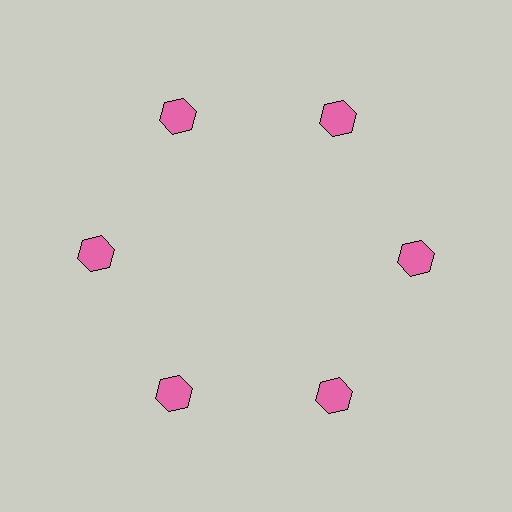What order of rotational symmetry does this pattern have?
This pattern has 6-fold rotational symmetry.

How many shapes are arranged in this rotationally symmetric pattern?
There are 6 shapes, arranged in 6 groups of 1.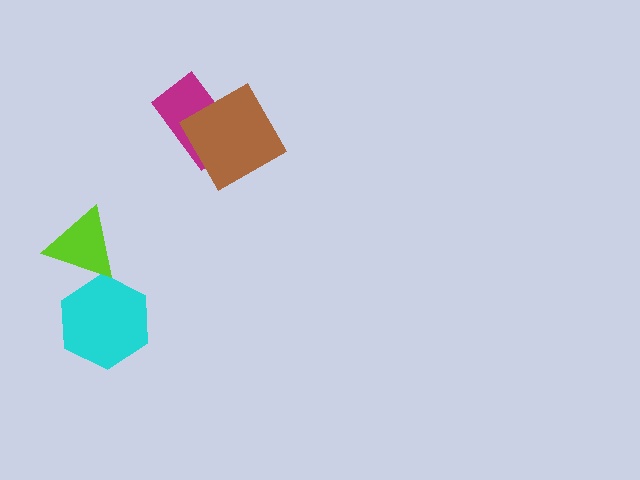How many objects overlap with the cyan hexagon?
1 object overlaps with the cyan hexagon.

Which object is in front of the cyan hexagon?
The lime triangle is in front of the cyan hexagon.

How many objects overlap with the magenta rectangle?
1 object overlaps with the magenta rectangle.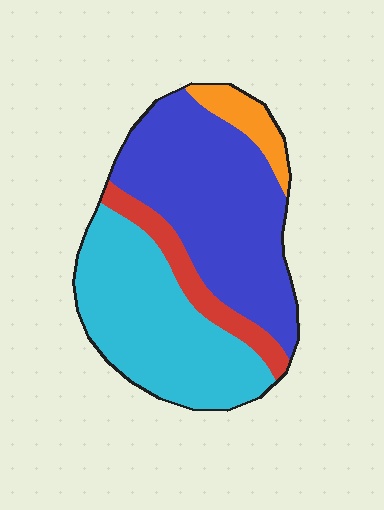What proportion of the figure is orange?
Orange takes up less than a quarter of the figure.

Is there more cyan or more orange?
Cyan.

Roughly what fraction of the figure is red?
Red covers 10% of the figure.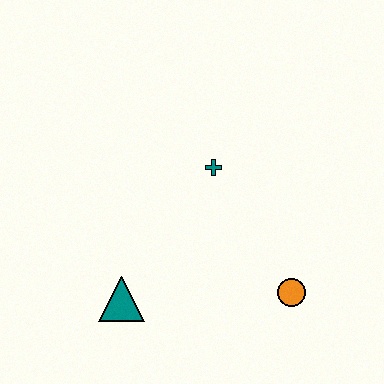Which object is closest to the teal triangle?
The teal cross is closest to the teal triangle.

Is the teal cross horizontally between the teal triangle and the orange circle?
Yes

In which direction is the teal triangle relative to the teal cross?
The teal triangle is below the teal cross.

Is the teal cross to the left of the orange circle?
Yes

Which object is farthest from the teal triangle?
The orange circle is farthest from the teal triangle.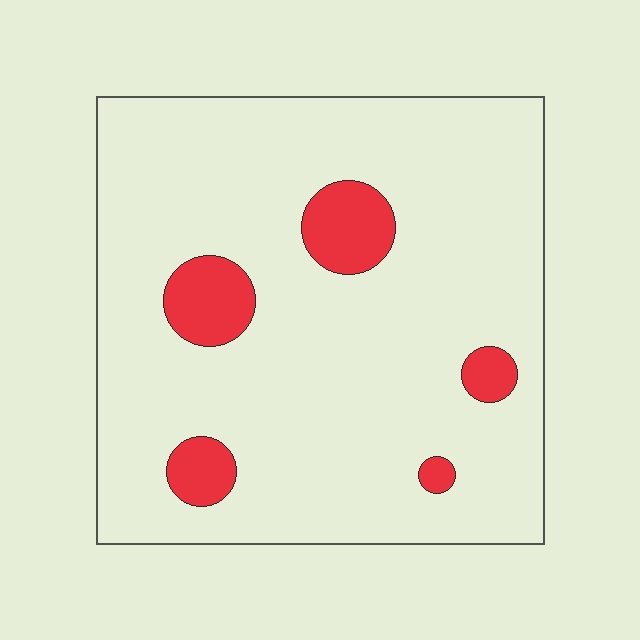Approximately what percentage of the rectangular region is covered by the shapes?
Approximately 10%.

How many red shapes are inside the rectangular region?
5.